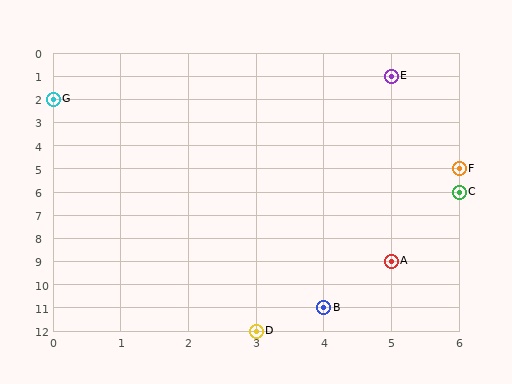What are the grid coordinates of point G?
Point G is at grid coordinates (0, 2).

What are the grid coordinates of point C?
Point C is at grid coordinates (6, 6).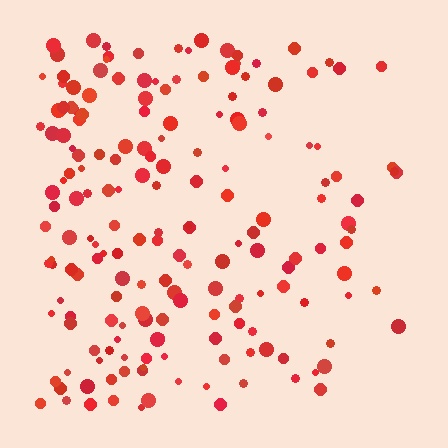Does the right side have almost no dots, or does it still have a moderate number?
Still a moderate number, just noticeably fewer than the left.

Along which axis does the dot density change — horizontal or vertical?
Horizontal.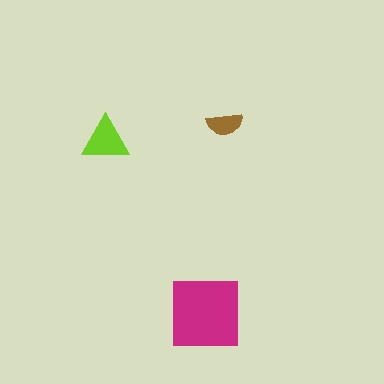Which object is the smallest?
The brown semicircle.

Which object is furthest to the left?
The lime triangle is leftmost.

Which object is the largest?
The magenta square.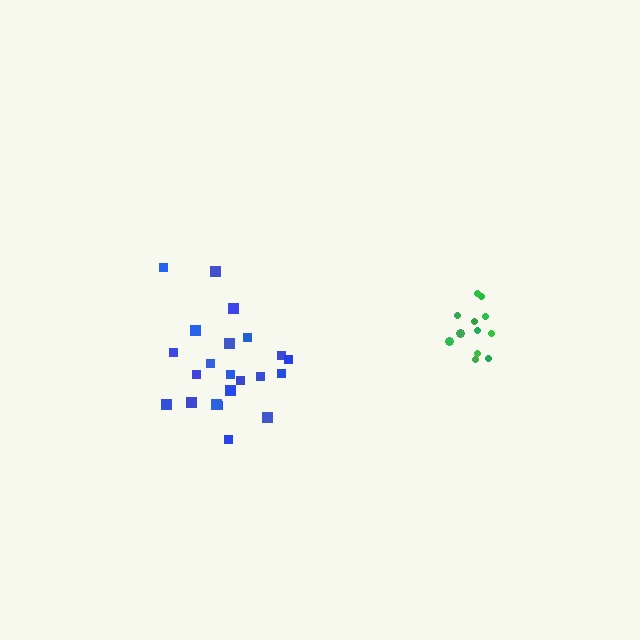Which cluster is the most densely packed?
Green.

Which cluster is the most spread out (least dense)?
Blue.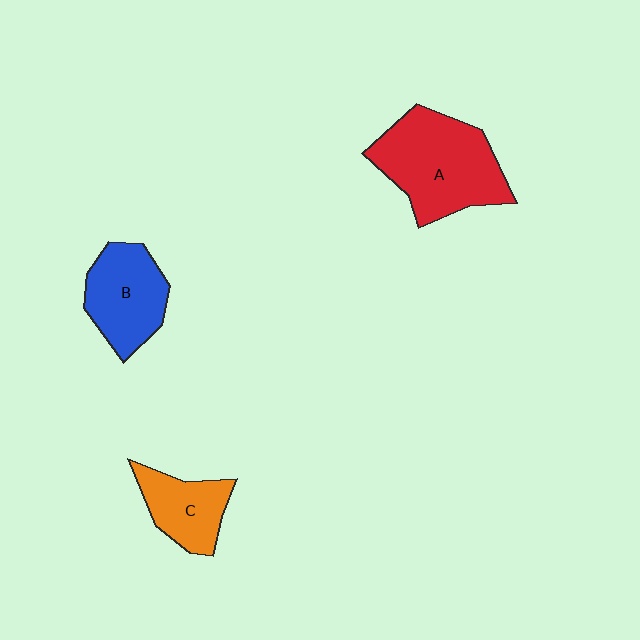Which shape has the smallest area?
Shape C (orange).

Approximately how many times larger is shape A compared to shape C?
Approximately 1.9 times.